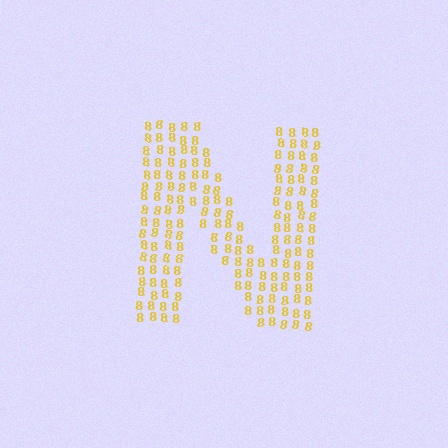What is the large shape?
The large shape is the letter N.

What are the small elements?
The small elements are digit 8's.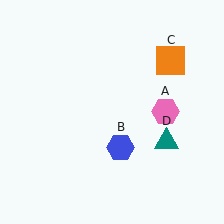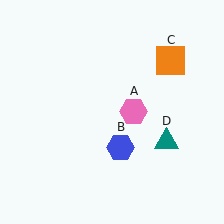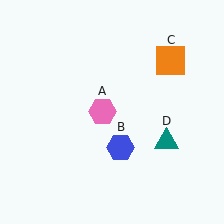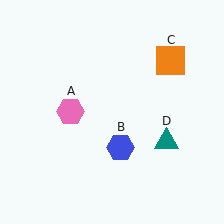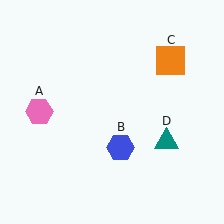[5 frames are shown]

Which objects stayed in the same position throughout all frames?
Blue hexagon (object B) and orange square (object C) and teal triangle (object D) remained stationary.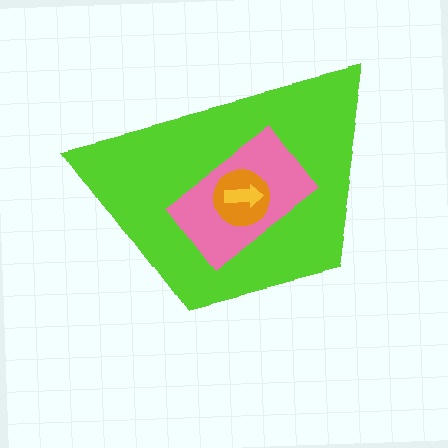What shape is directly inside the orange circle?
The yellow arrow.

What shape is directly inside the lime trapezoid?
The pink rectangle.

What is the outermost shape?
The lime trapezoid.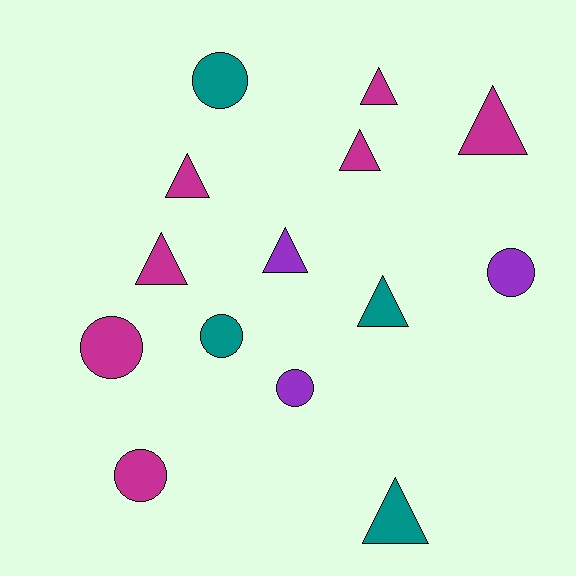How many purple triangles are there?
There is 1 purple triangle.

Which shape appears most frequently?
Triangle, with 8 objects.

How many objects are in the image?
There are 14 objects.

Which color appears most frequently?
Magenta, with 7 objects.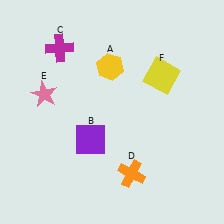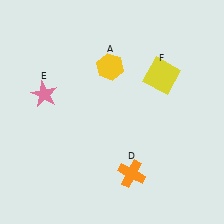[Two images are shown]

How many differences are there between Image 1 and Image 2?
There are 2 differences between the two images.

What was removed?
The purple square (B), the magenta cross (C) were removed in Image 2.